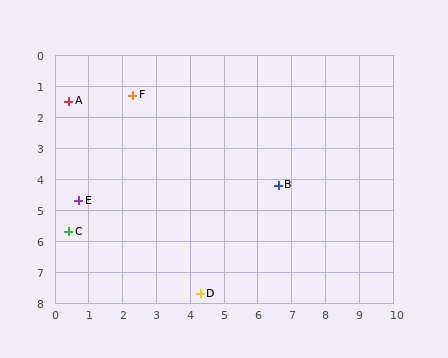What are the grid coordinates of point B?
Point B is at approximately (6.6, 4.2).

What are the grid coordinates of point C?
Point C is at approximately (0.4, 5.7).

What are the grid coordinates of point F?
Point F is at approximately (2.3, 1.3).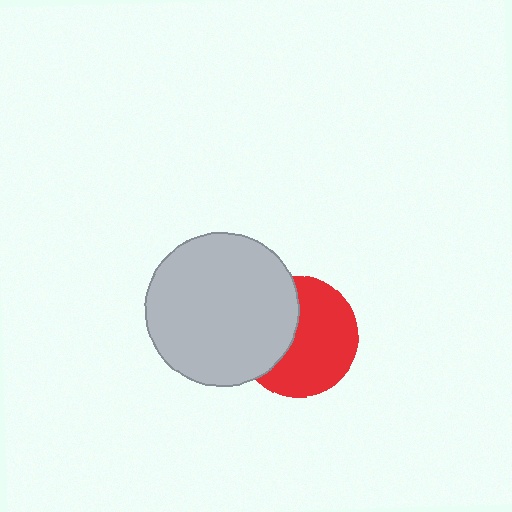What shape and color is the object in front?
The object in front is a light gray circle.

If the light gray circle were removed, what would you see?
You would see the complete red circle.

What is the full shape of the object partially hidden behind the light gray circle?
The partially hidden object is a red circle.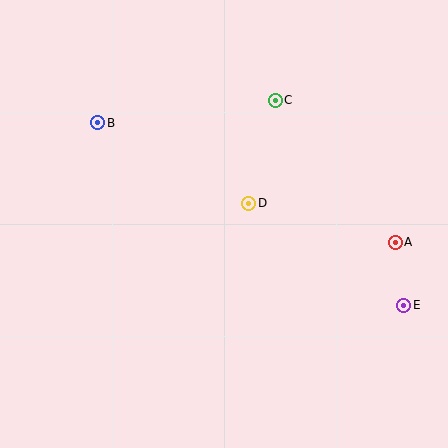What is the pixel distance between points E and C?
The distance between E and C is 242 pixels.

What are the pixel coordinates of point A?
Point A is at (395, 242).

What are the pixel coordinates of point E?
Point E is at (404, 305).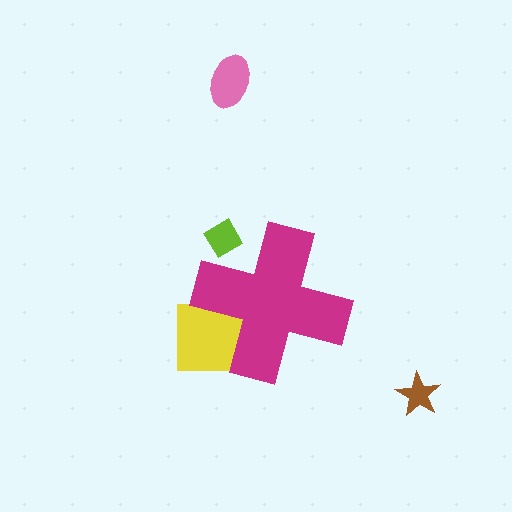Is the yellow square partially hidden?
Yes, the yellow square is partially hidden behind the magenta cross.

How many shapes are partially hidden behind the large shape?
2 shapes are partially hidden.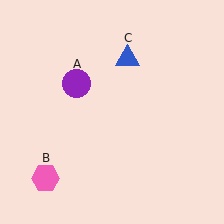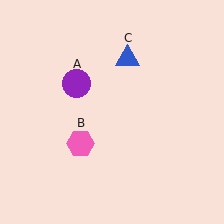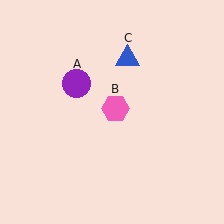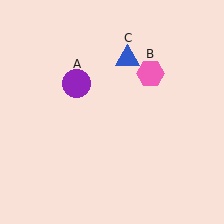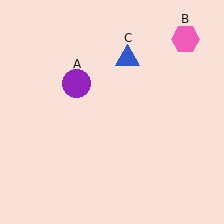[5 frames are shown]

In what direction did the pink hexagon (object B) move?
The pink hexagon (object B) moved up and to the right.